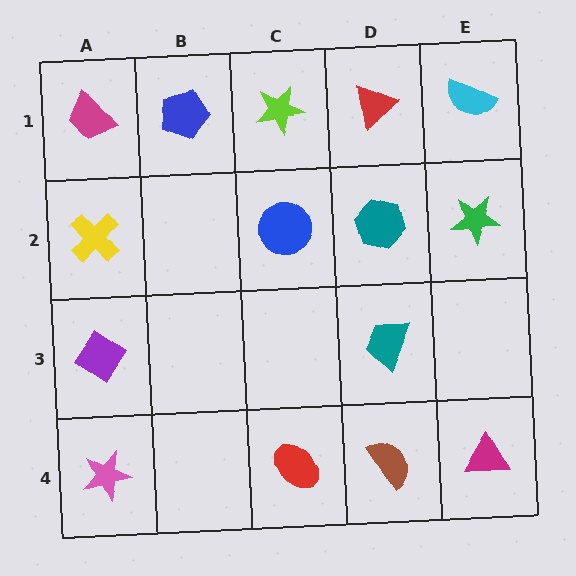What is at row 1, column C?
A lime star.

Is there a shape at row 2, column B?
No, that cell is empty.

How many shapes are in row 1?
5 shapes.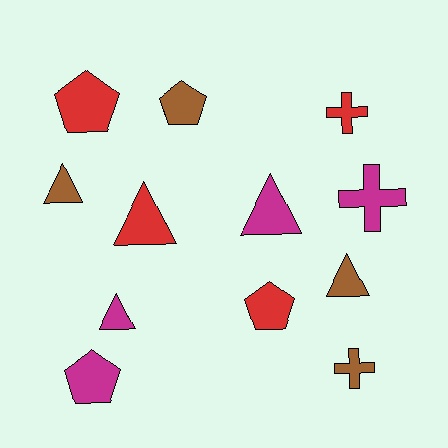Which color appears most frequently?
Red, with 4 objects.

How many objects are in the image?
There are 12 objects.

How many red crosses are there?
There is 1 red cross.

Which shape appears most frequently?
Triangle, with 5 objects.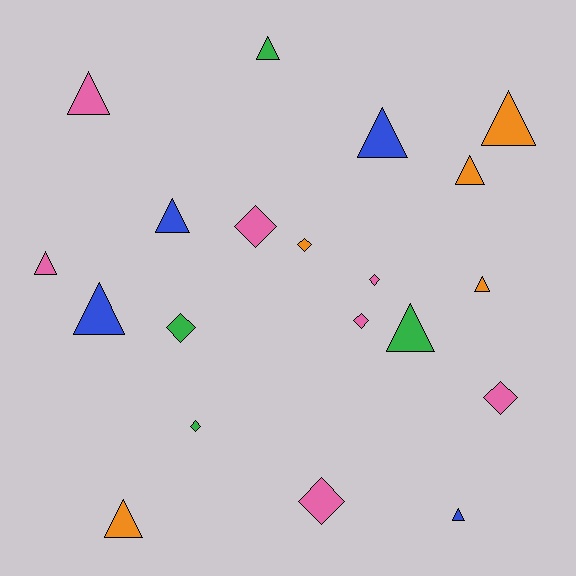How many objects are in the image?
There are 20 objects.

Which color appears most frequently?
Pink, with 7 objects.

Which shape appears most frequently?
Triangle, with 12 objects.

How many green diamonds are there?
There are 2 green diamonds.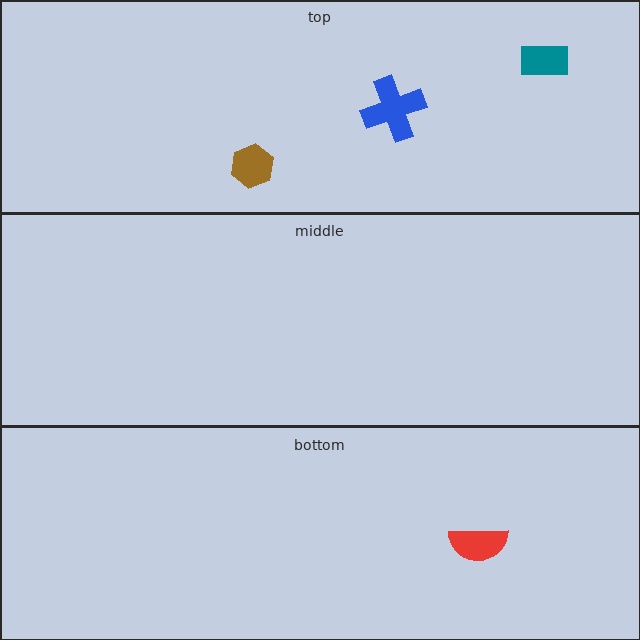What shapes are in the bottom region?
The red semicircle.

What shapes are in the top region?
The teal rectangle, the brown hexagon, the blue cross.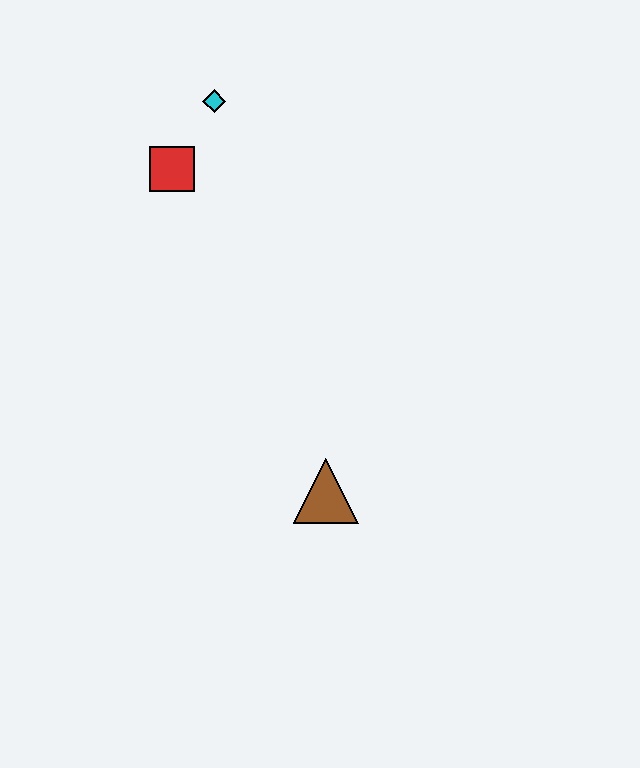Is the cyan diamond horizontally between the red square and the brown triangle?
Yes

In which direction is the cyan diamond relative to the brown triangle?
The cyan diamond is above the brown triangle.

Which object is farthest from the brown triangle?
The cyan diamond is farthest from the brown triangle.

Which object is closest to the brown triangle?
The red square is closest to the brown triangle.